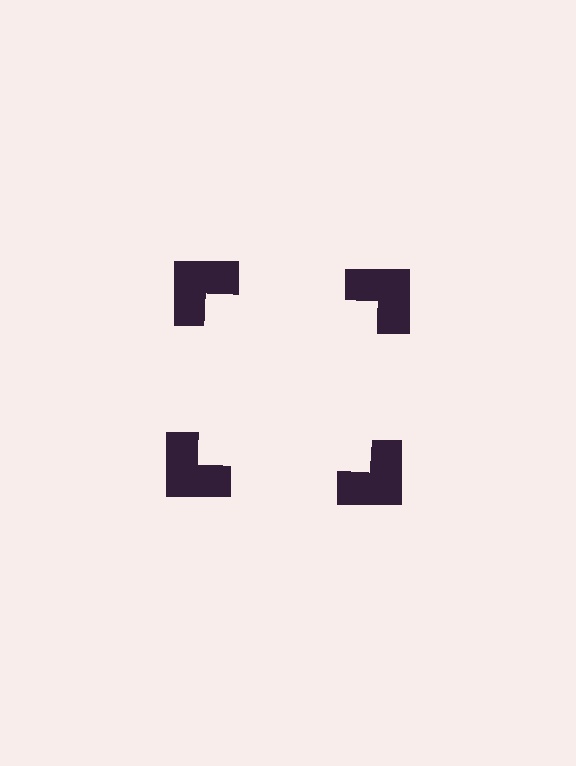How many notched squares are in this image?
There are 4 — one at each vertex of the illusory square.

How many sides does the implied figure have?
4 sides.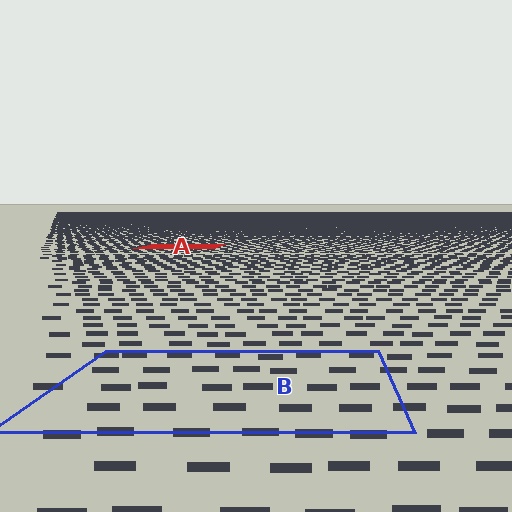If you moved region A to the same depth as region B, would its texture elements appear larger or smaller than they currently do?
They would appear larger. At a closer depth, the same texture elements are projected at a bigger on-screen size.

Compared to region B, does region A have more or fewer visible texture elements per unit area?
Region A has more texture elements per unit area — they are packed more densely because it is farther away.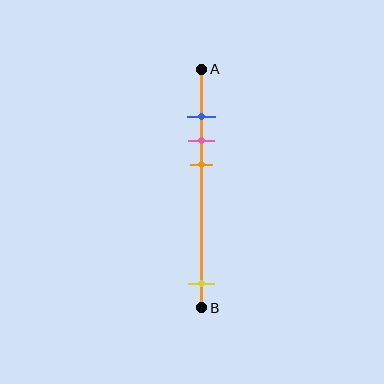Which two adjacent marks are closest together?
The blue and pink marks are the closest adjacent pair.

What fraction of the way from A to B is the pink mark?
The pink mark is approximately 30% (0.3) of the way from A to B.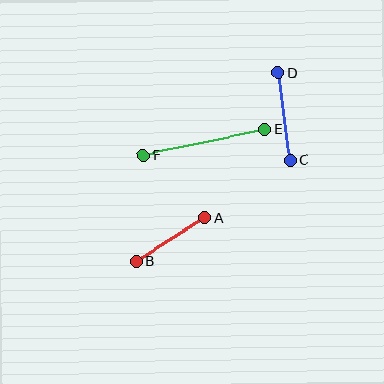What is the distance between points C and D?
The distance is approximately 88 pixels.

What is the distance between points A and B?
The distance is approximately 82 pixels.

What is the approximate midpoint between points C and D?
The midpoint is at approximately (284, 116) pixels.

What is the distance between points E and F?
The distance is approximately 125 pixels.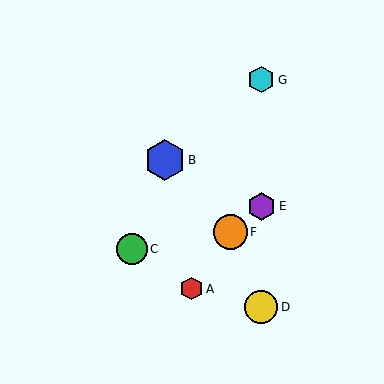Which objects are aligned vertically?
Objects D, E, G are aligned vertically.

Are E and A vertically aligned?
No, E is at x≈261 and A is at x≈191.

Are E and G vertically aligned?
Yes, both are at x≈261.